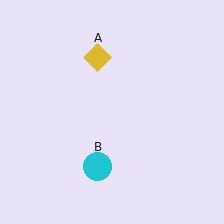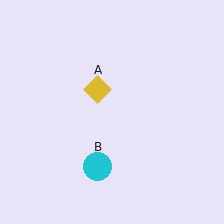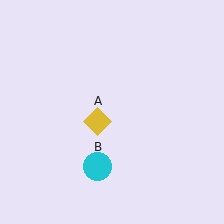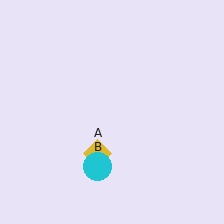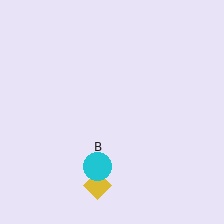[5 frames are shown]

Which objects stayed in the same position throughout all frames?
Cyan circle (object B) remained stationary.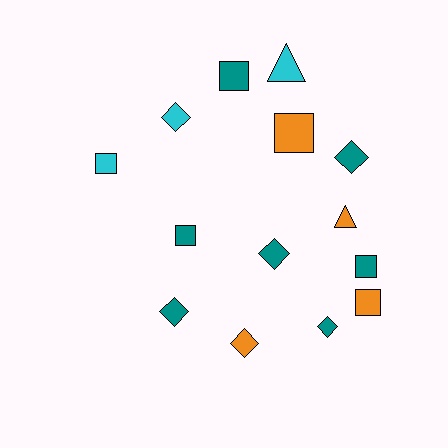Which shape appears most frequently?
Diamond, with 6 objects.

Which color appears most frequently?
Teal, with 7 objects.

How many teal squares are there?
There are 3 teal squares.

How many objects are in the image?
There are 14 objects.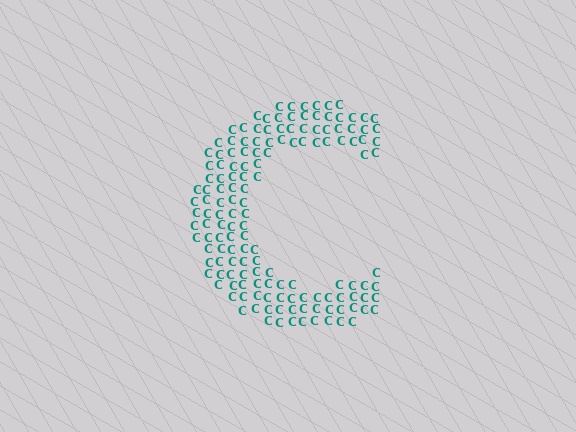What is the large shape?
The large shape is the letter C.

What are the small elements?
The small elements are letter C's.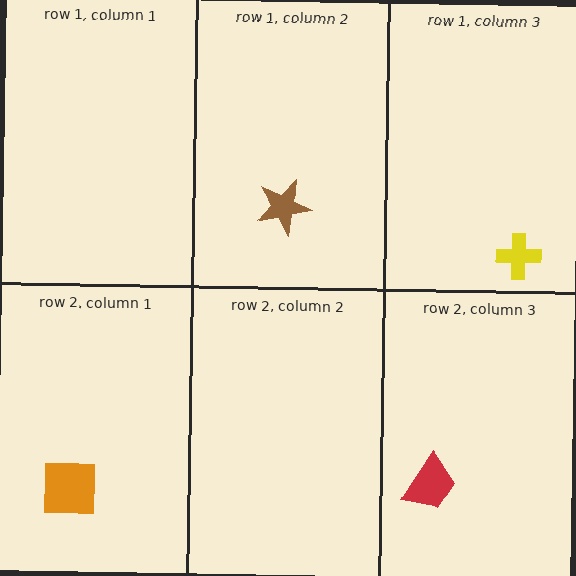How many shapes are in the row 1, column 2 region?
1.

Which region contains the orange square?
The row 2, column 1 region.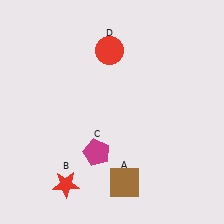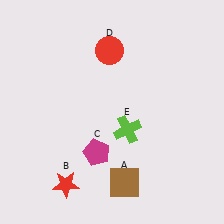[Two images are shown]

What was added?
A lime cross (E) was added in Image 2.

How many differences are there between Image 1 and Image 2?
There is 1 difference between the two images.